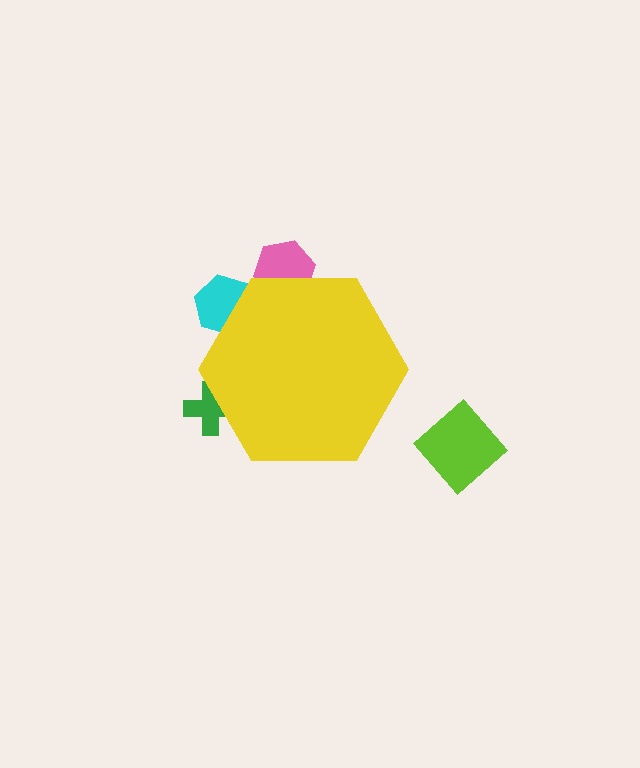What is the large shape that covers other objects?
A yellow hexagon.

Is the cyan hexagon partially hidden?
Yes, the cyan hexagon is partially hidden behind the yellow hexagon.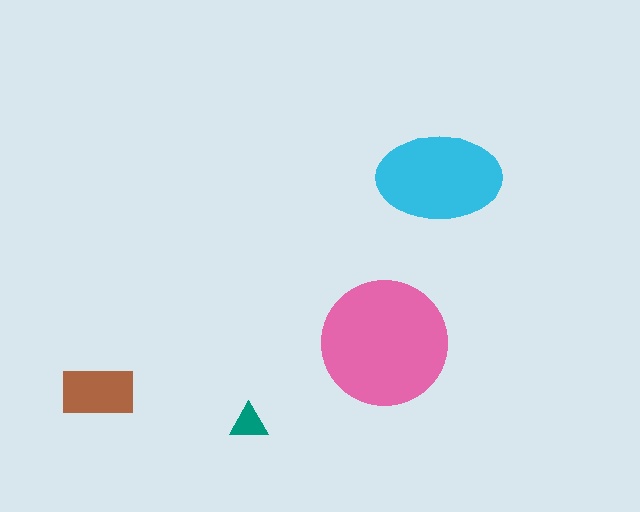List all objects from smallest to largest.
The teal triangle, the brown rectangle, the cyan ellipse, the pink circle.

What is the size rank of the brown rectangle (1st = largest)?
3rd.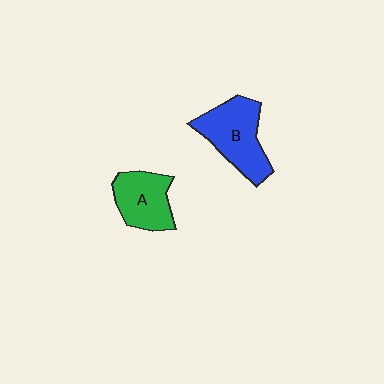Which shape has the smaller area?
Shape A (green).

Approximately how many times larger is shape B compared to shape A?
Approximately 1.3 times.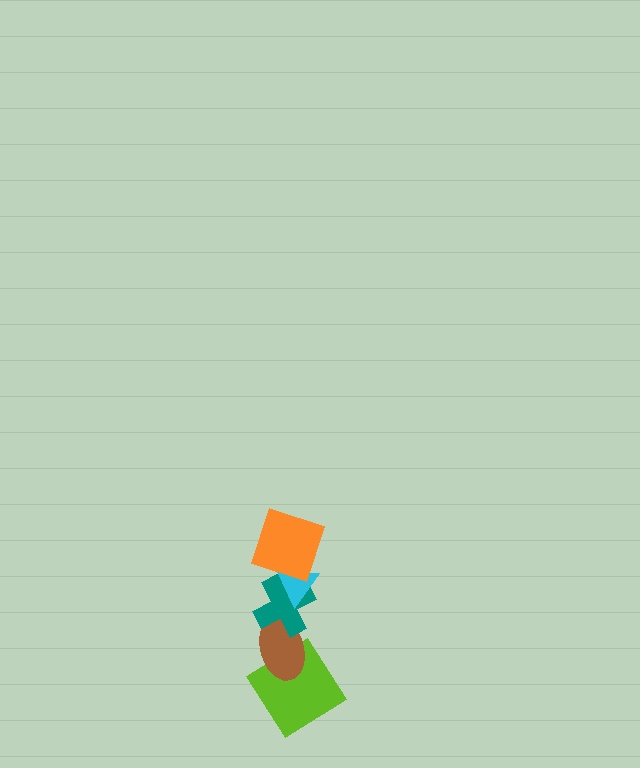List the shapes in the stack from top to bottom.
From top to bottom: the orange square, the cyan triangle, the teal cross, the brown ellipse, the lime diamond.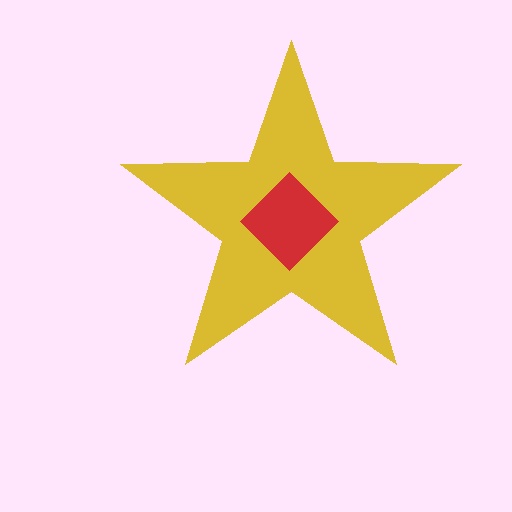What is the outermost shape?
The yellow star.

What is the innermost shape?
The red diamond.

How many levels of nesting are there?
2.